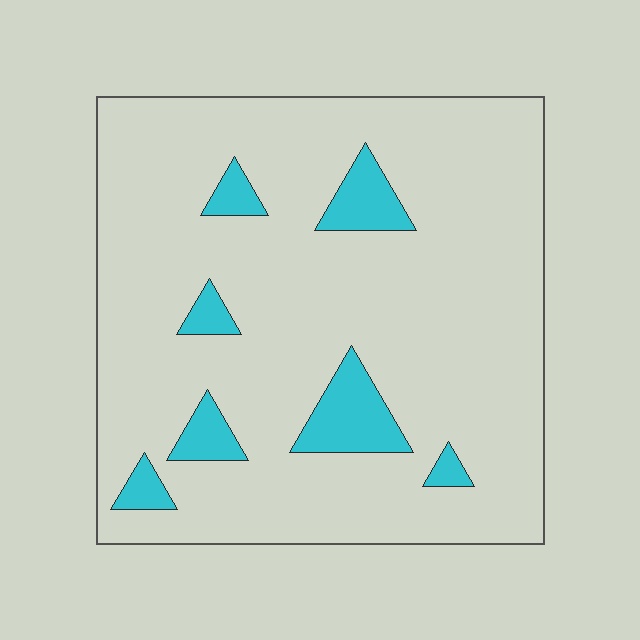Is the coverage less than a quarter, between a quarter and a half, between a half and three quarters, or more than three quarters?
Less than a quarter.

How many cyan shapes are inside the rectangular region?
7.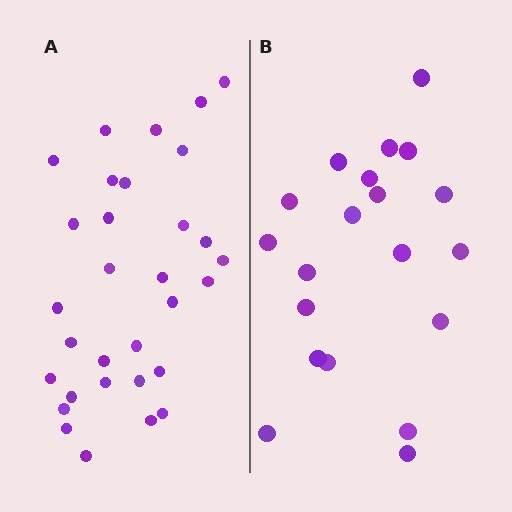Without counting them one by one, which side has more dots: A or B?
Region A (the left region) has more dots.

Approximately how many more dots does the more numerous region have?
Region A has roughly 12 or so more dots than region B.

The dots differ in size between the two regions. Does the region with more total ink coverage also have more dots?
No. Region B has more total ink coverage because its dots are larger, but region A actually contains more individual dots. Total area can be misleading — the number of items is what matters here.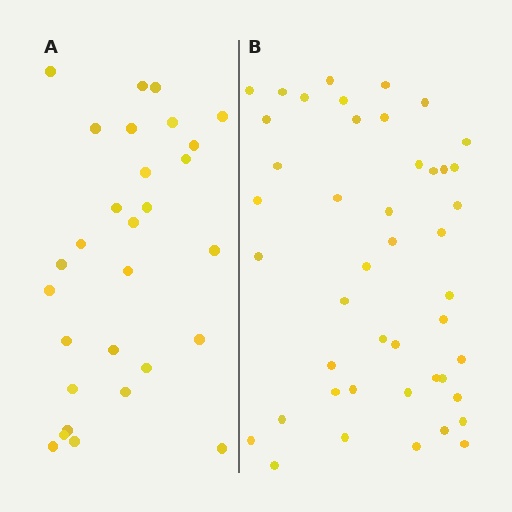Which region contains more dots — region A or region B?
Region B (the right region) has more dots.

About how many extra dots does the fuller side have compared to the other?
Region B has approximately 15 more dots than region A.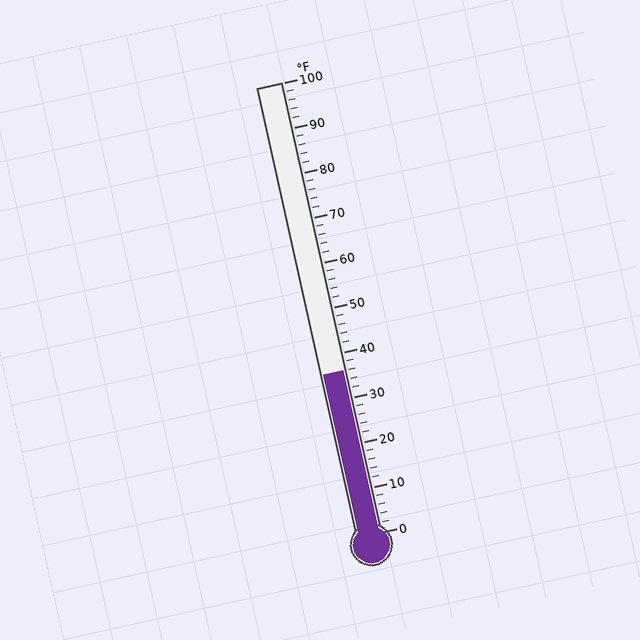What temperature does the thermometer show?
The thermometer shows approximately 36°F.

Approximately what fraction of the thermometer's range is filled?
The thermometer is filled to approximately 35% of its range.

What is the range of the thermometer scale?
The thermometer scale ranges from 0°F to 100°F.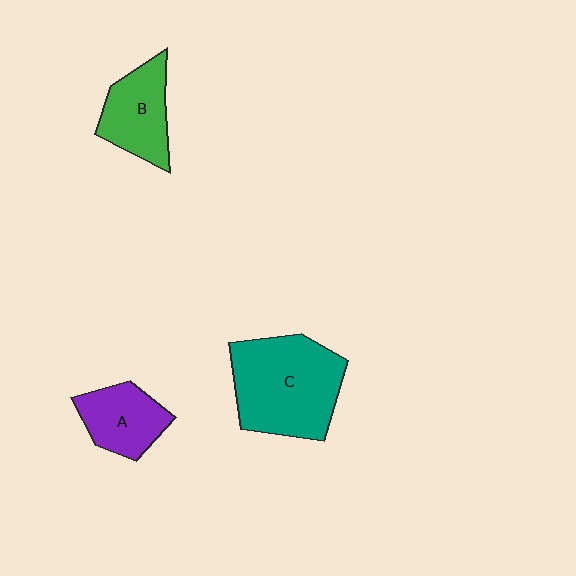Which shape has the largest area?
Shape C (teal).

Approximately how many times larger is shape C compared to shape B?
Approximately 1.8 times.